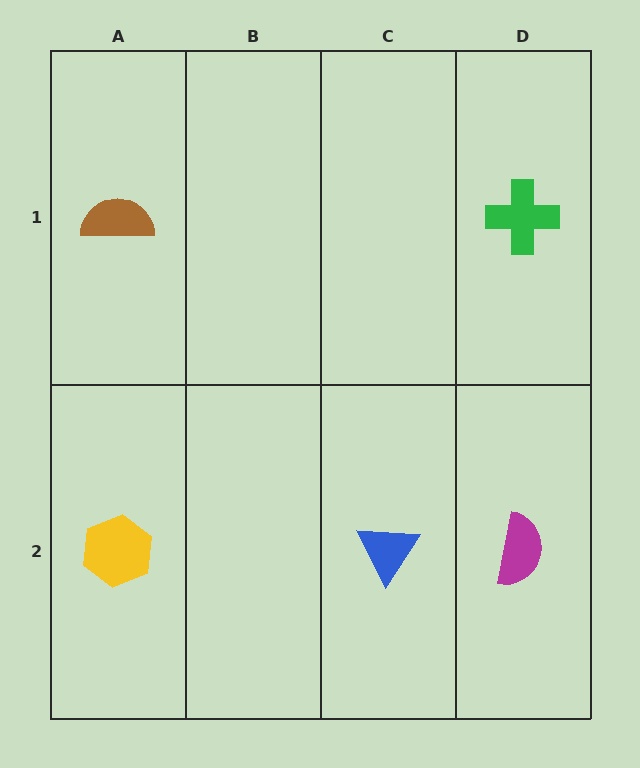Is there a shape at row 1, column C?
No, that cell is empty.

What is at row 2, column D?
A magenta semicircle.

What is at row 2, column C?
A blue triangle.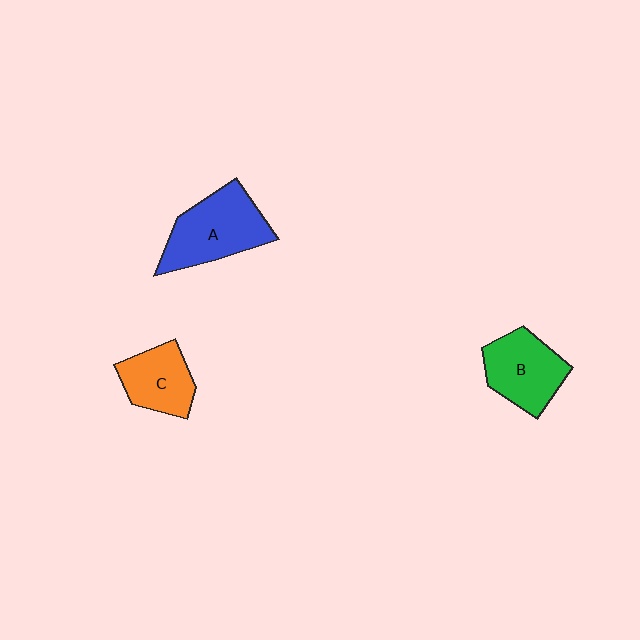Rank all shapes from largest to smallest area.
From largest to smallest: A (blue), B (green), C (orange).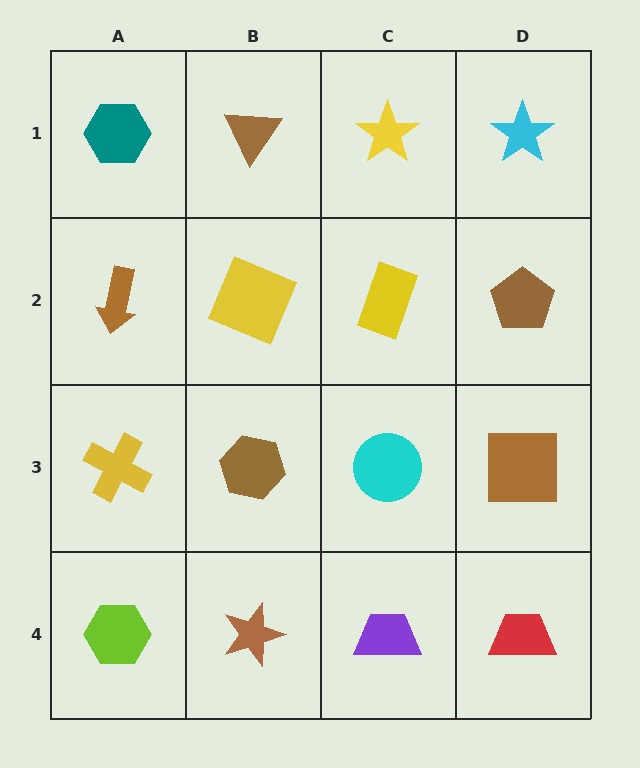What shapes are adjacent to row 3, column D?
A brown pentagon (row 2, column D), a red trapezoid (row 4, column D), a cyan circle (row 3, column C).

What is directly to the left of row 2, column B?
A brown arrow.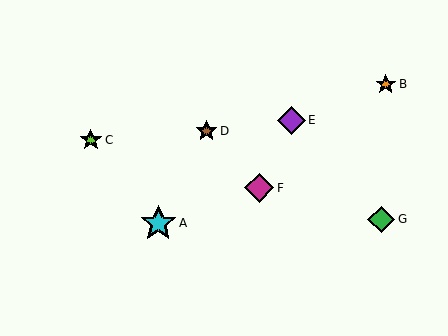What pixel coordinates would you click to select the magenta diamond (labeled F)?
Click at (259, 188) to select the magenta diamond F.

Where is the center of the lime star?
The center of the lime star is at (91, 140).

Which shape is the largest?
The cyan star (labeled A) is the largest.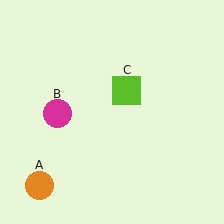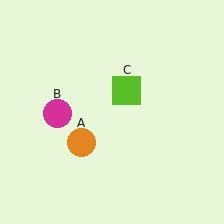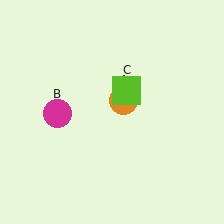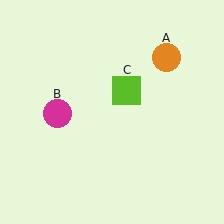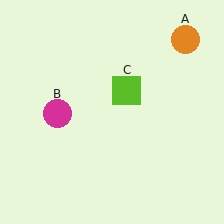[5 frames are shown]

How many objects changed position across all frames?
1 object changed position: orange circle (object A).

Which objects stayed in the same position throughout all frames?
Magenta circle (object B) and lime square (object C) remained stationary.